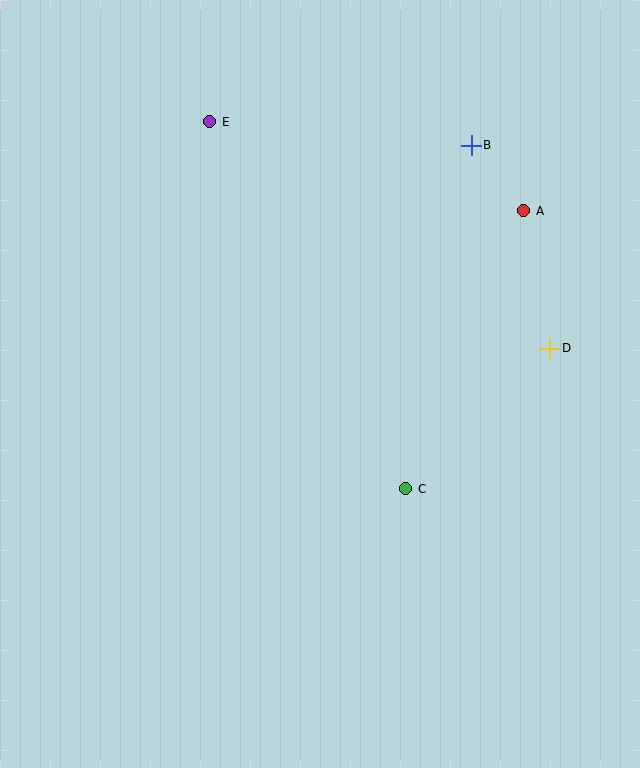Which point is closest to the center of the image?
Point C at (406, 489) is closest to the center.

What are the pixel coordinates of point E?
Point E is at (210, 122).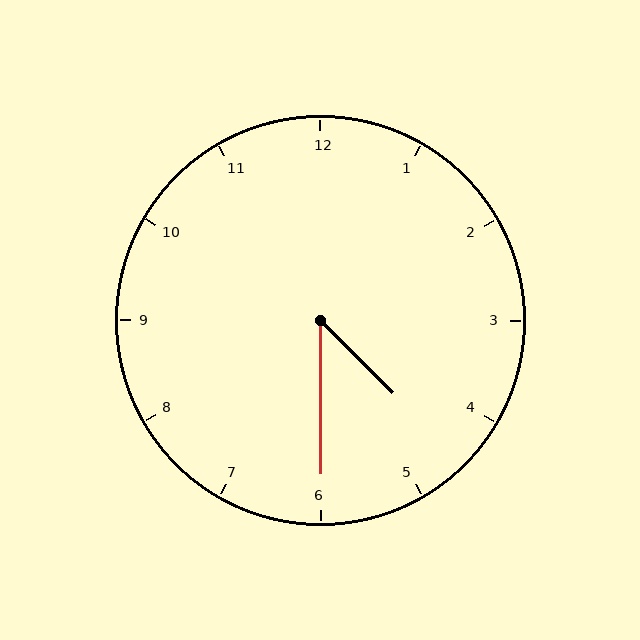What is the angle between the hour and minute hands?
Approximately 45 degrees.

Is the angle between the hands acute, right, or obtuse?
It is acute.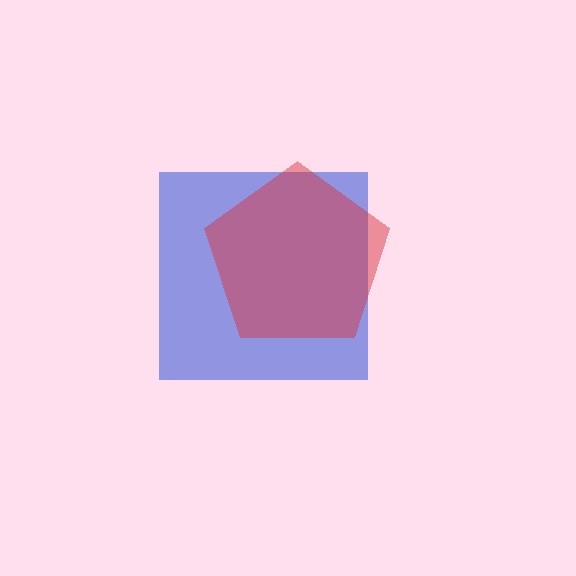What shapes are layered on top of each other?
The layered shapes are: a blue square, a red pentagon.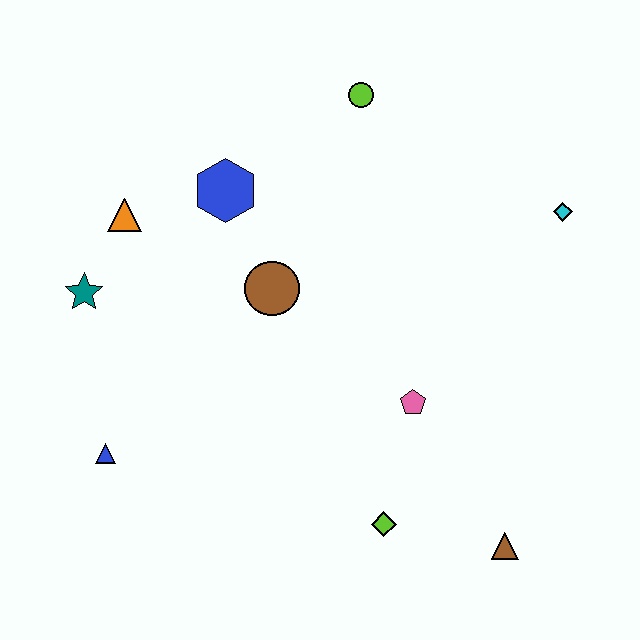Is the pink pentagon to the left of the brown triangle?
Yes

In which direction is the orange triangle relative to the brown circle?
The orange triangle is to the left of the brown circle.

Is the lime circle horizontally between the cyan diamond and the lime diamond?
No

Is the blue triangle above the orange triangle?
No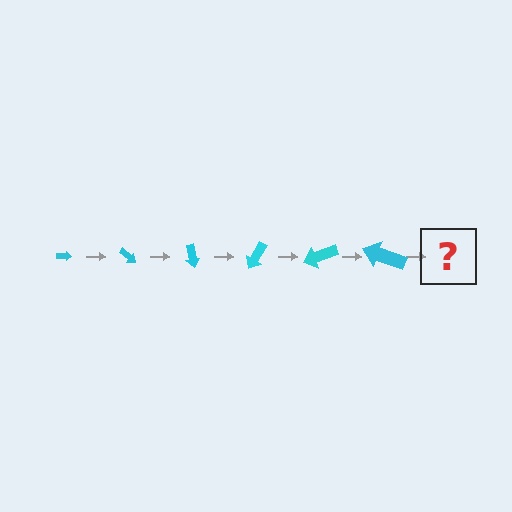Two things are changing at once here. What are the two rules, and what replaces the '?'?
The two rules are that the arrow grows larger each step and it rotates 40 degrees each step. The '?' should be an arrow, larger than the previous one and rotated 240 degrees from the start.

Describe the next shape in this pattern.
It should be an arrow, larger than the previous one and rotated 240 degrees from the start.